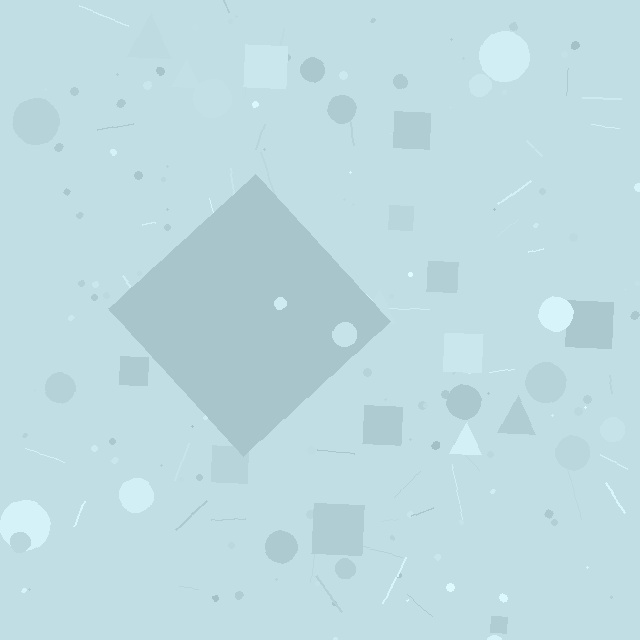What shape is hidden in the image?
A diamond is hidden in the image.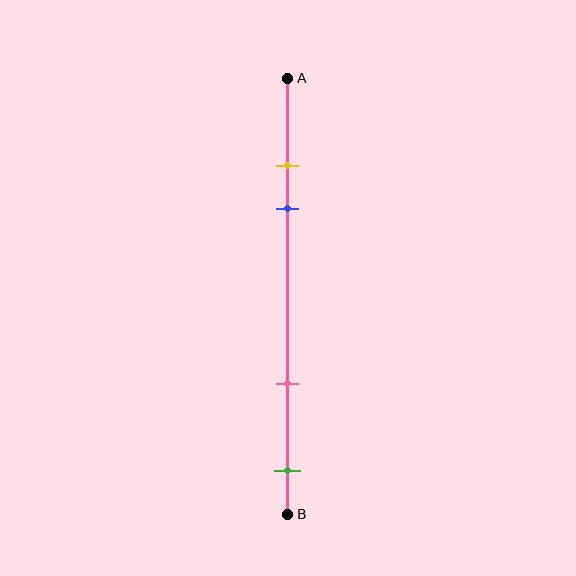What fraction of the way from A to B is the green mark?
The green mark is approximately 90% (0.9) of the way from A to B.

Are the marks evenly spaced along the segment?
No, the marks are not evenly spaced.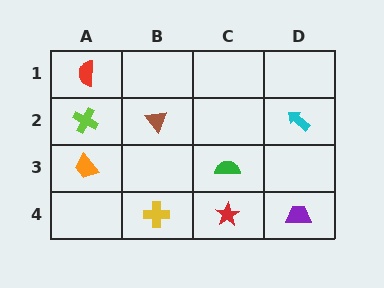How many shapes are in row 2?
3 shapes.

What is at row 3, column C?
A green semicircle.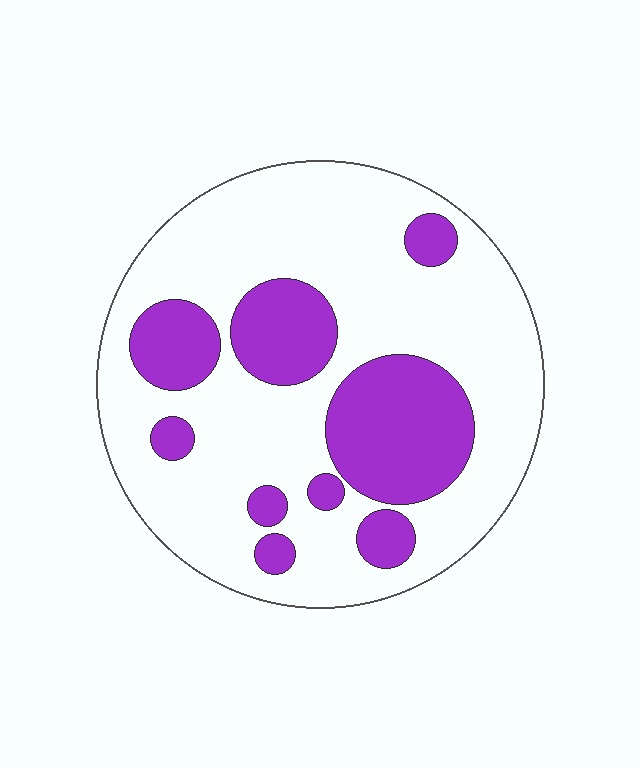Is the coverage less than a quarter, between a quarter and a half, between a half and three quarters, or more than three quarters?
Between a quarter and a half.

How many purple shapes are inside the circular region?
9.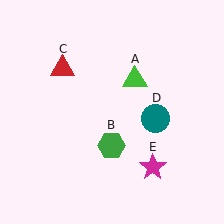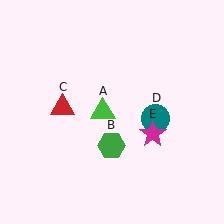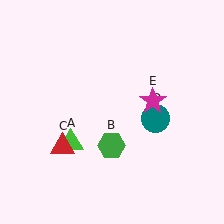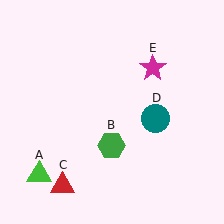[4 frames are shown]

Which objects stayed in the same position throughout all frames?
Green hexagon (object B) and teal circle (object D) remained stationary.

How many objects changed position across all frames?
3 objects changed position: green triangle (object A), red triangle (object C), magenta star (object E).